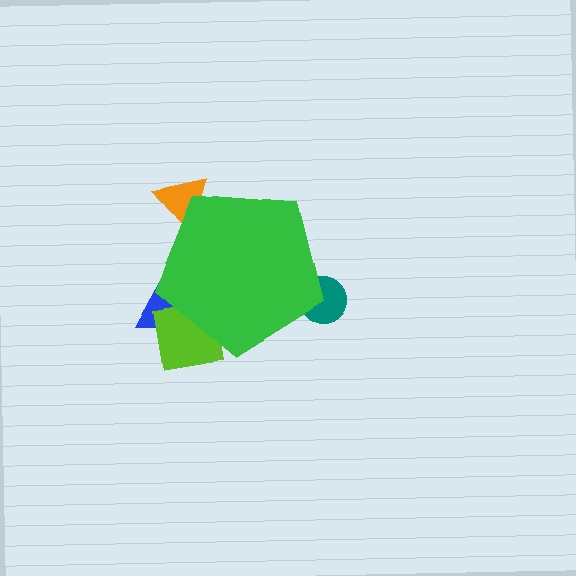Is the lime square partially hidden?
Yes, the lime square is partially hidden behind the green pentagon.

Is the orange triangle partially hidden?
Yes, the orange triangle is partially hidden behind the green pentagon.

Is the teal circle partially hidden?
Yes, the teal circle is partially hidden behind the green pentagon.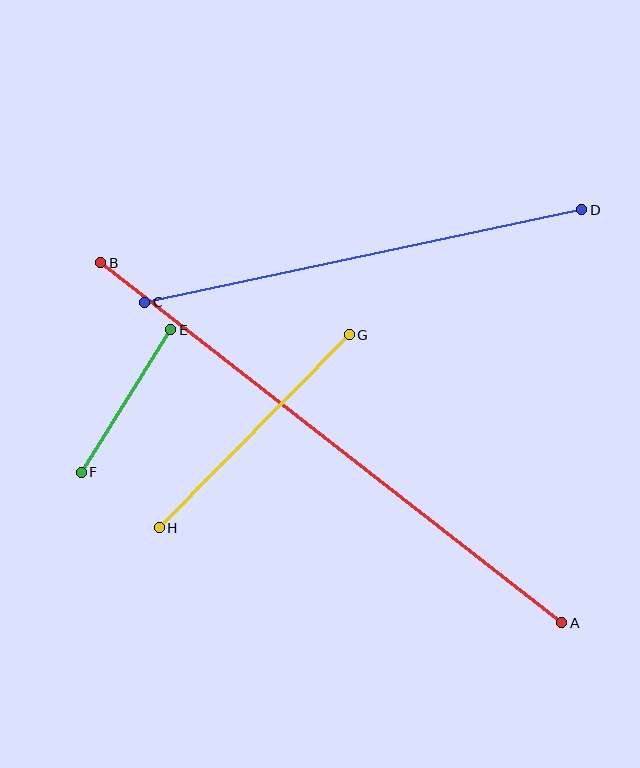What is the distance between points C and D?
The distance is approximately 446 pixels.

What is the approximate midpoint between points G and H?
The midpoint is at approximately (254, 431) pixels.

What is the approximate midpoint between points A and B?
The midpoint is at approximately (331, 443) pixels.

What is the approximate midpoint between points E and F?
The midpoint is at approximately (126, 401) pixels.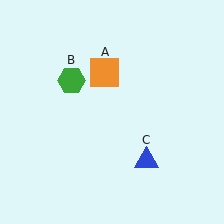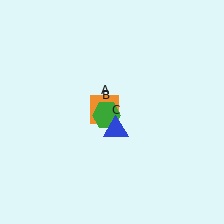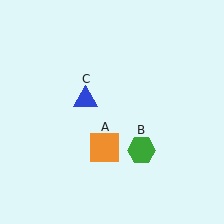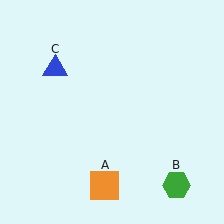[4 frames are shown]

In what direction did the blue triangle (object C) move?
The blue triangle (object C) moved up and to the left.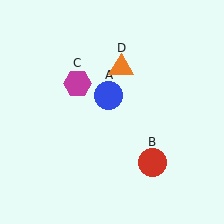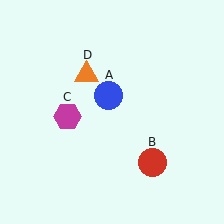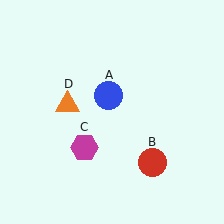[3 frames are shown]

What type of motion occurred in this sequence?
The magenta hexagon (object C), orange triangle (object D) rotated counterclockwise around the center of the scene.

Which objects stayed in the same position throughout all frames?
Blue circle (object A) and red circle (object B) remained stationary.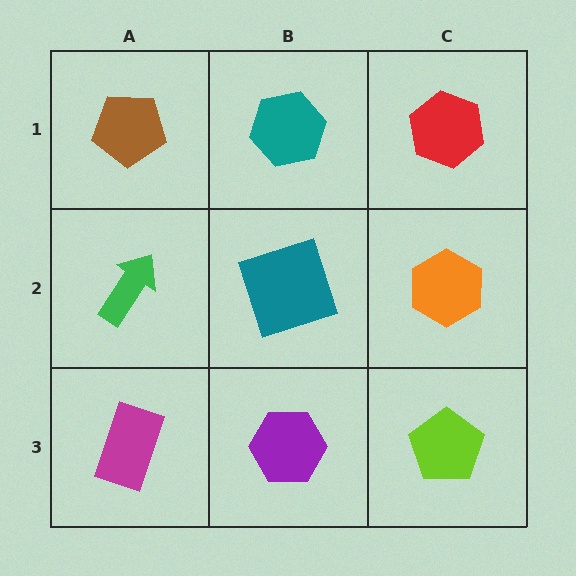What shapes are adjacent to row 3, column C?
An orange hexagon (row 2, column C), a purple hexagon (row 3, column B).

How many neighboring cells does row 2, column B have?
4.